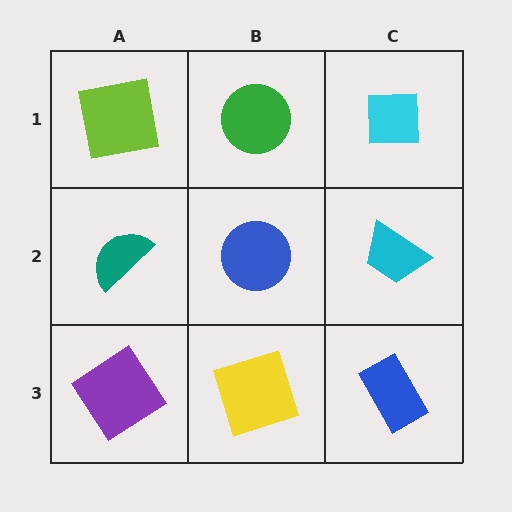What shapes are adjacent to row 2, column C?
A cyan square (row 1, column C), a blue rectangle (row 3, column C), a blue circle (row 2, column B).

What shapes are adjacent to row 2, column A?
A lime square (row 1, column A), a purple diamond (row 3, column A), a blue circle (row 2, column B).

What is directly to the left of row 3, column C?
A yellow square.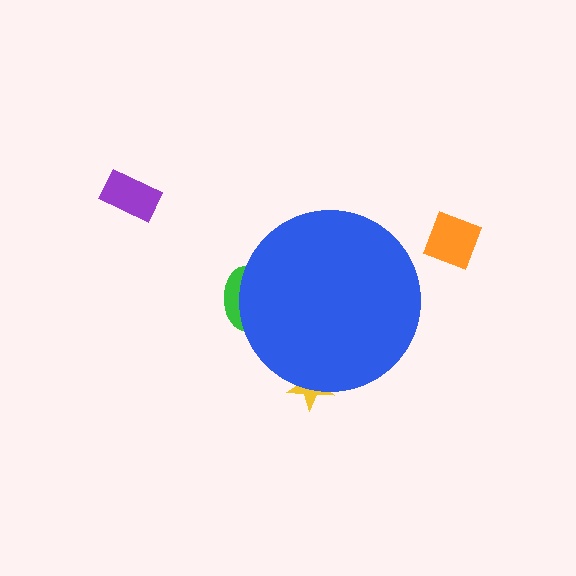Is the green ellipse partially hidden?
Yes, the green ellipse is partially hidden behind the blue circle.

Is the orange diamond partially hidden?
No, the orange diamond is fully visible.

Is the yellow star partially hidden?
Yes, the yellow star is partially hidden behind the blue circle.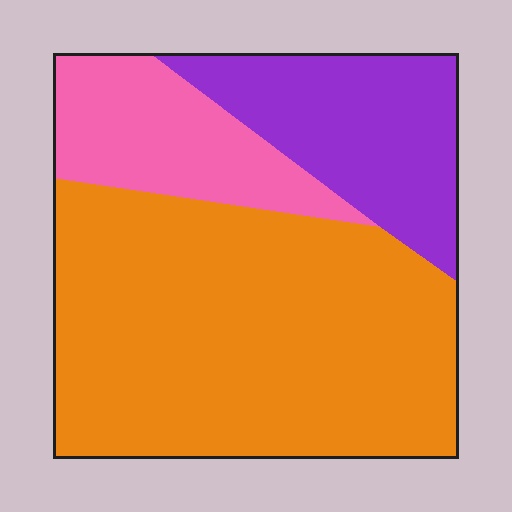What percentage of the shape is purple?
Purple covers roughly 20% of the shape.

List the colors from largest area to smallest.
From largest to smallest: orange, purple, pink.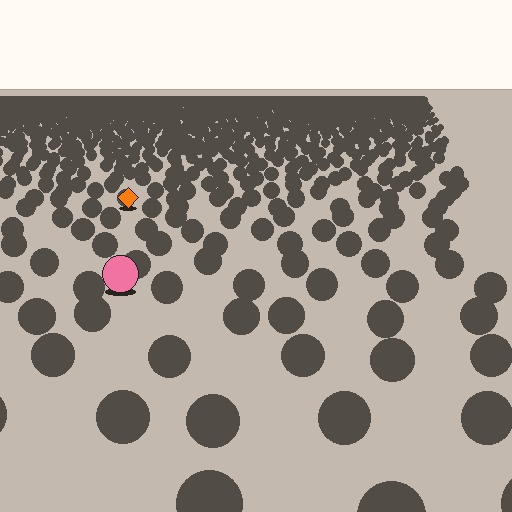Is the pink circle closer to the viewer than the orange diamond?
Yes. The pink circle is closer — you can tell from the texture gradient: the ground texture is coarser near it.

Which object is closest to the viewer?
The pink circle is closest. The texture marks near it are larger and more spread out.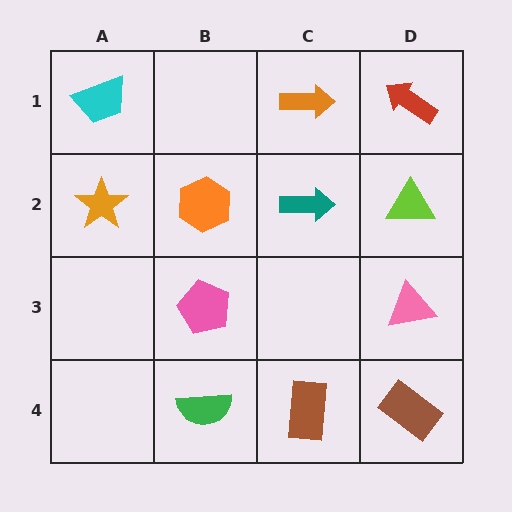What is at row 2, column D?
A lime triangle.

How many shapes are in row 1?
3 shapes.